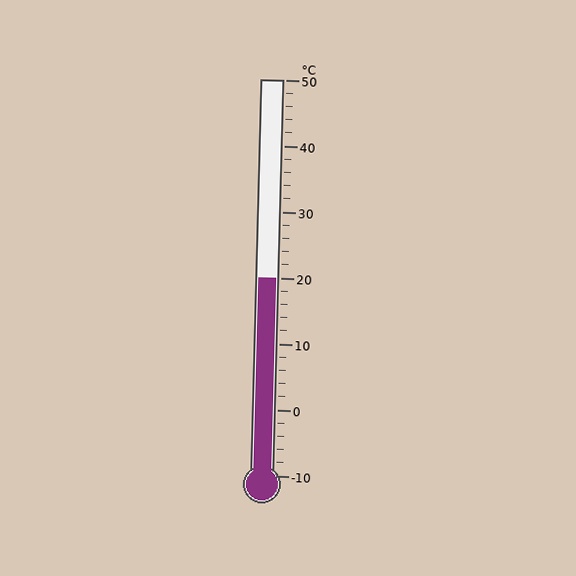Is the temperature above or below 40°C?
The temperature is below 40°C.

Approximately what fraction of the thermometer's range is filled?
The thermometer is filled to approximately 50% of its range.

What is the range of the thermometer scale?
The thermometer scale ranges from -10°C to 50°C.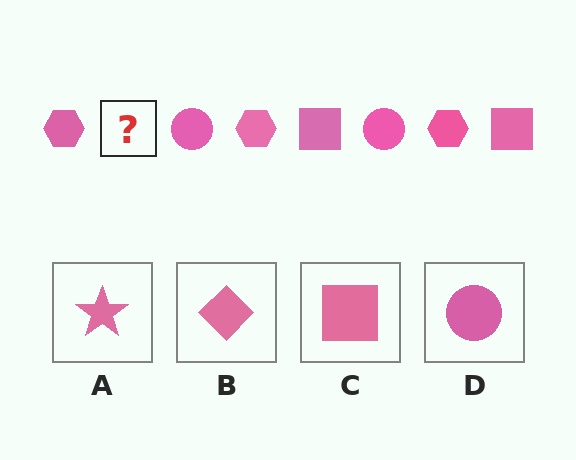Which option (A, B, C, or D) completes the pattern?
C.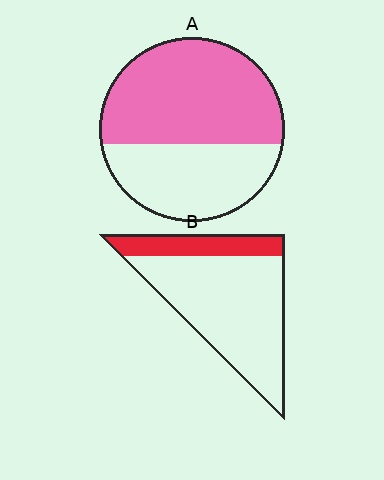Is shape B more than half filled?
No.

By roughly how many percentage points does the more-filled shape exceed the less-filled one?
By roughly 40 percentage points (A over B).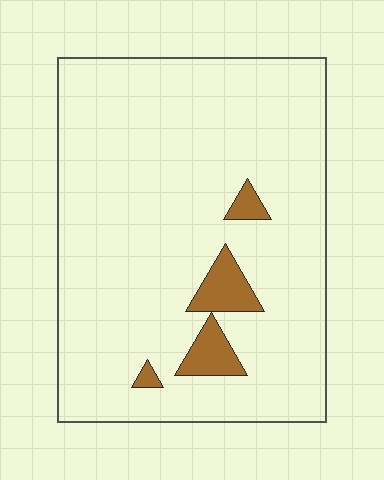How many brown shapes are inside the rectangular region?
4.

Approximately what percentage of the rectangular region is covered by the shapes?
Approximately 5%.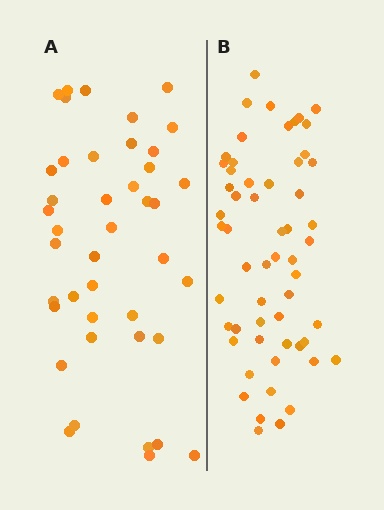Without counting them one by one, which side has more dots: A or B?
Region B (the right region) has more dots.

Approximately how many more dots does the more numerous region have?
Region B has approximately 15 more dots than region A.